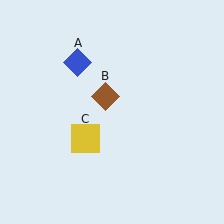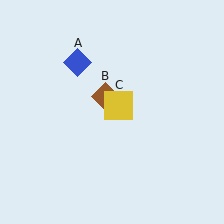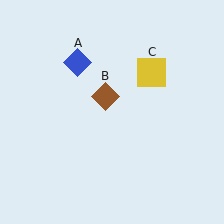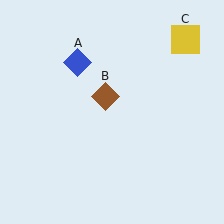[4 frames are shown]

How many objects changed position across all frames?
1 object changed position: yellow square (object C).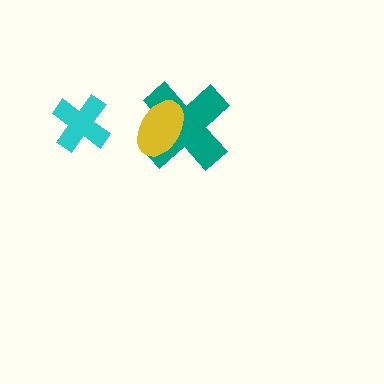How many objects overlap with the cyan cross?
0 objects overlap with the cyan cross.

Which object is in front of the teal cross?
The yellow ellipse is in front of the teal cross.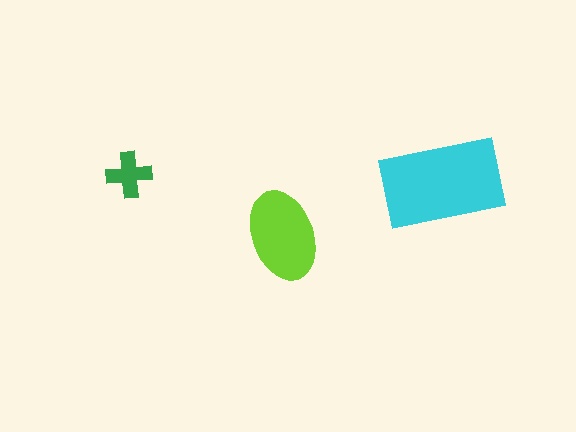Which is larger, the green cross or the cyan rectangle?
The cyan rectangle.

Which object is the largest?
The cyan rectangle.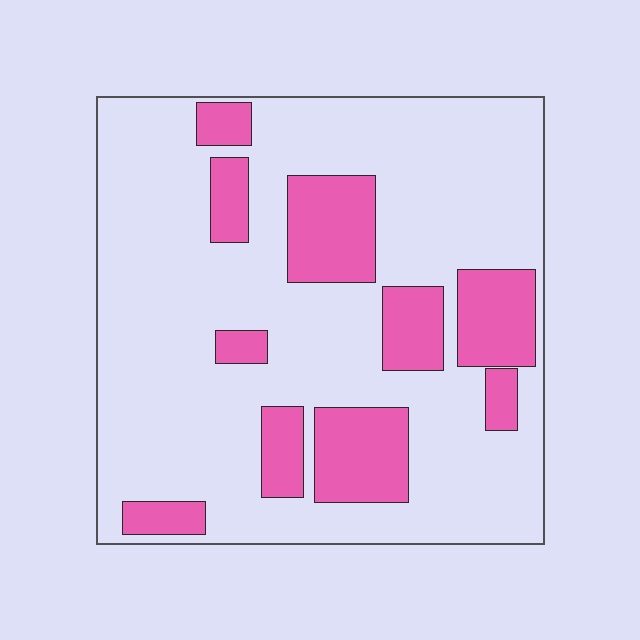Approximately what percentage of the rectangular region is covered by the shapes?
Approximately 25%.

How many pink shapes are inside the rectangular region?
10.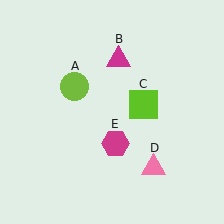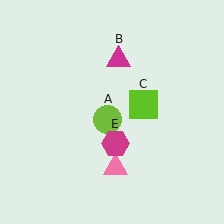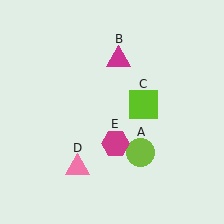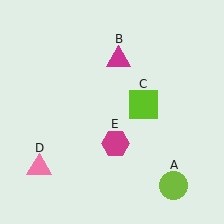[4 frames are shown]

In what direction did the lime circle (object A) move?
The lime circle (object A) moved down and to the right.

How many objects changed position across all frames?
2 objects changed position: lime circle (object A), pink triangle (object D).